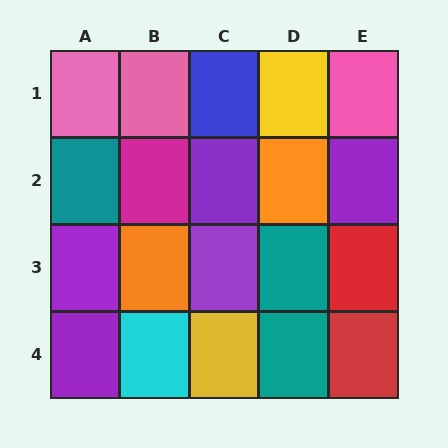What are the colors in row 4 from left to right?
Purple, cyan, yellow, teal, red.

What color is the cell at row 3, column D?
Teal.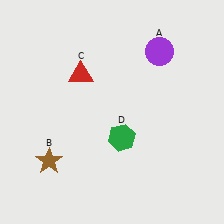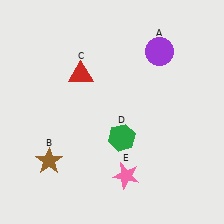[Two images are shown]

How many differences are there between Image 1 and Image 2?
There is 1 difference between the two images.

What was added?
A pink star (E) was added in Image 2.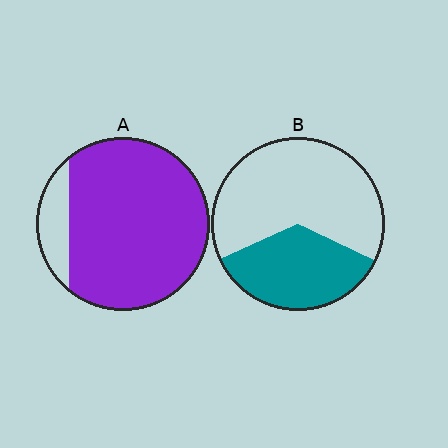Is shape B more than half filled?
No.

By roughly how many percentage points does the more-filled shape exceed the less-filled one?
By roughly 50 percentage points (A over B).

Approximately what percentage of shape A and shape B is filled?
A is approximately 85% and B is approximately 35%.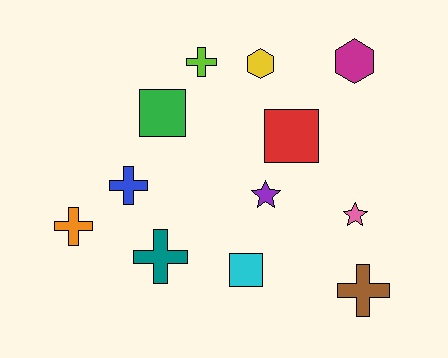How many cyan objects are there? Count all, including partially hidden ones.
There is 1 cyan object.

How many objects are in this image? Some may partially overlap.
There are 12 objects.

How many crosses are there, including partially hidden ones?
There are 5 crosses.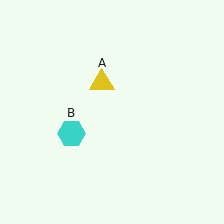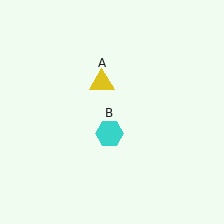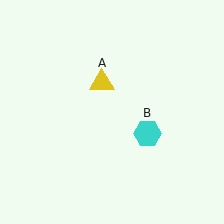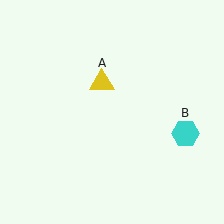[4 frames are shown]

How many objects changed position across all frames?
1 object changed position: cyan hexagon (object B).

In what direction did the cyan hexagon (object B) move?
The cyan hexagon (object B) moved right.